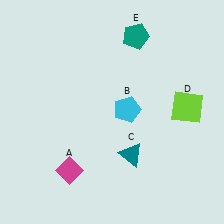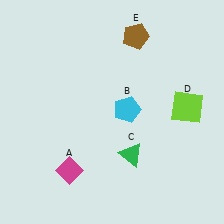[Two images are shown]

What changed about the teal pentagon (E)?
In Image 1, E is teal. In Image 2, it changed to brown.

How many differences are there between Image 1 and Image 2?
There are 2 differences between the two images.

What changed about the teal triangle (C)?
In Image 1, C is teal. In Image 2, it changed to green.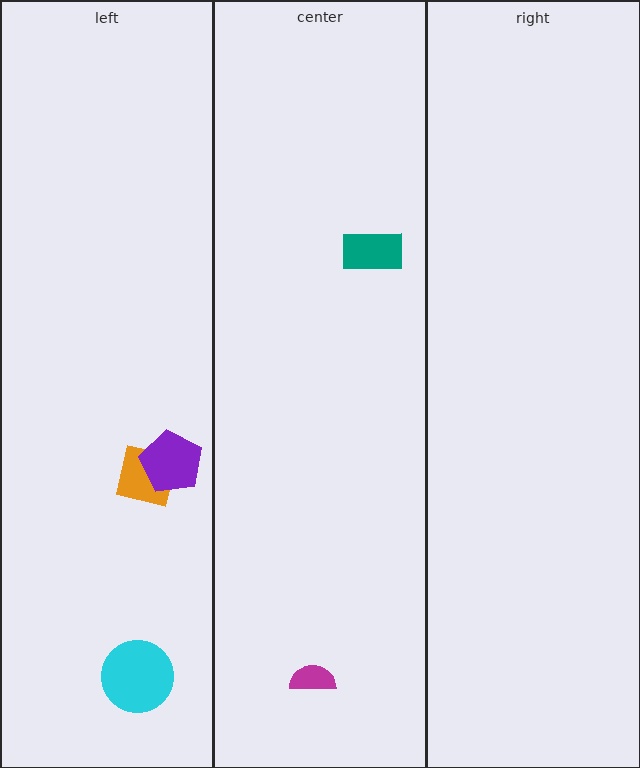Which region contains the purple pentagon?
The left region.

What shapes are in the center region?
The teal rectangle, the magenta semicircle.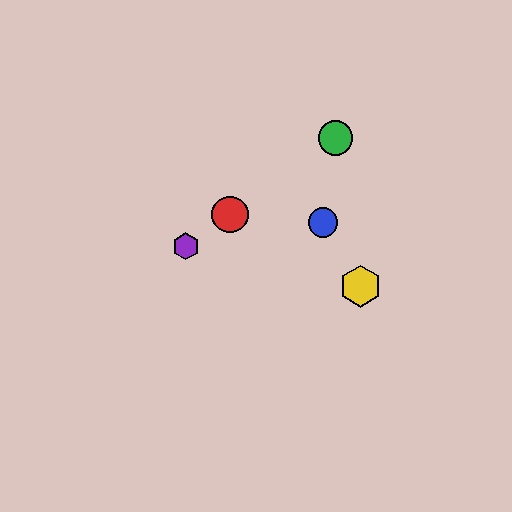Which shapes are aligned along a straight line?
The red circle, the green circle, the purple hexagon are aligned along a straight line.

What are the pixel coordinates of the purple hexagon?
The purple hexagon is at (186, 246).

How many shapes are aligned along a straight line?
3 shapes (the red circle, the green circle, the purple hexagon) are aligned along a straight line.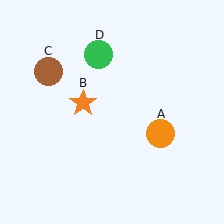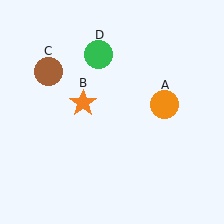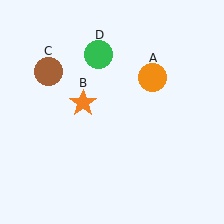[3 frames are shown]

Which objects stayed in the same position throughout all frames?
Orange star (object B) and brown circle (object C) and green circle (object D) remained stationary.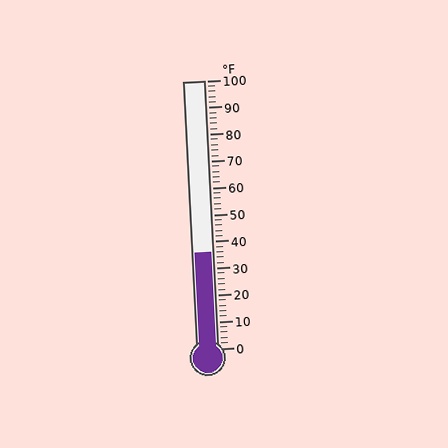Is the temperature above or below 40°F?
The temperature is below 40°F.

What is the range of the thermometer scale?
The thermometer scale ranges from 0°F to 100°F.